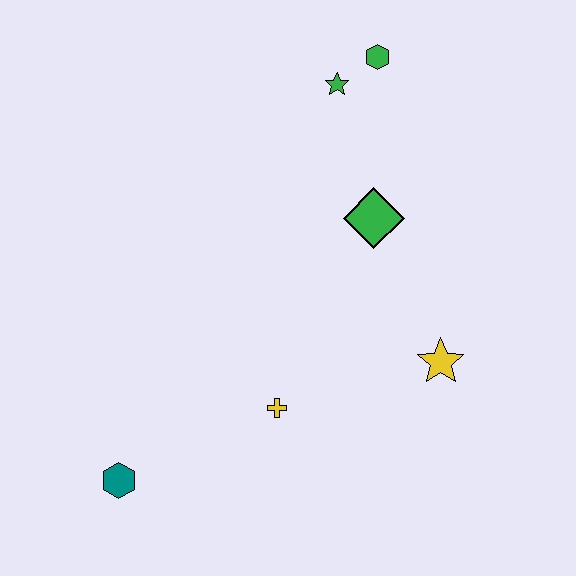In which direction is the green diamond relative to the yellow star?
The green diamond is above the yellow star.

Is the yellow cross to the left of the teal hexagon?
No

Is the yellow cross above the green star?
No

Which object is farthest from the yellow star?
The teal hexagon is farthest from the yellow star.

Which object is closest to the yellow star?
The green diamond is closest to the yellow star.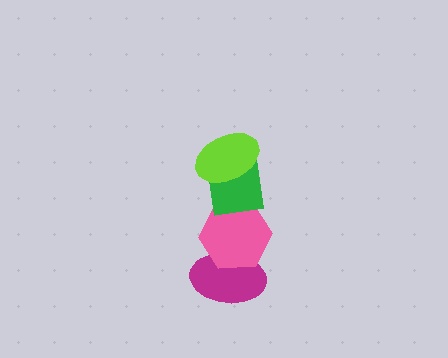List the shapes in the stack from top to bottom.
From top to bottom: the lime ellipse, the green square, the pink hexagon, the magenta ellipse.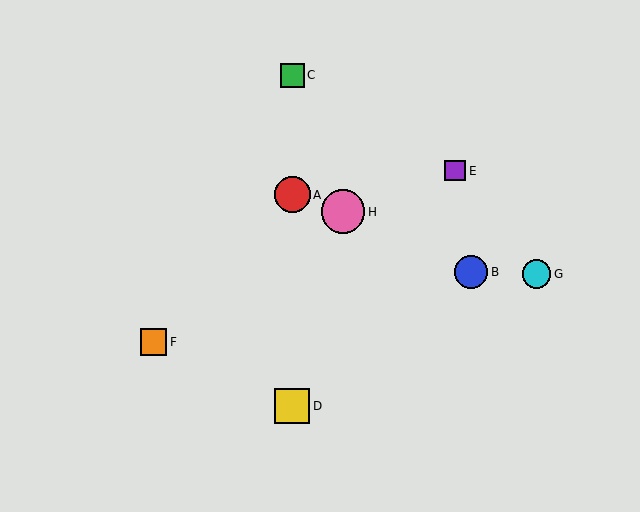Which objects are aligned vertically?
Objects A, C, D are aligned vertically.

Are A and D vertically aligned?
Yes, both are at x≈292.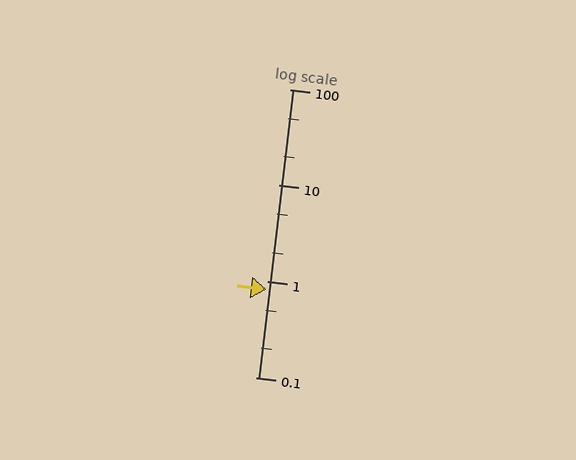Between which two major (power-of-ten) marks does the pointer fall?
The pointer is between 0.1 and 1.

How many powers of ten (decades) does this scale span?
The scale spans 3 decades, from 0.1 to 100.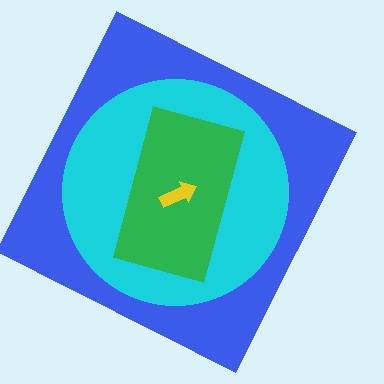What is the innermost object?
The yellow arrow.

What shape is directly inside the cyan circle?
The green rectangle.